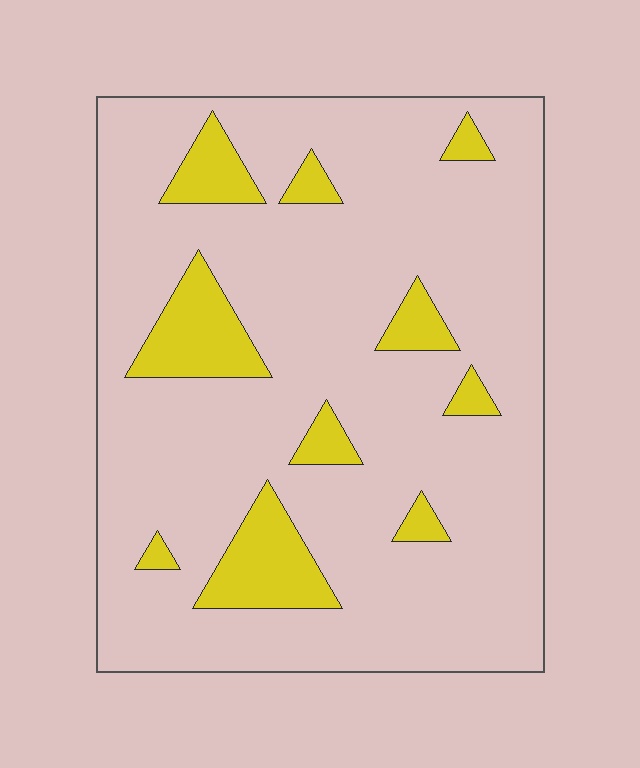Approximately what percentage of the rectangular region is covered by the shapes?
Approximately 15%.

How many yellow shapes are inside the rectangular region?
10.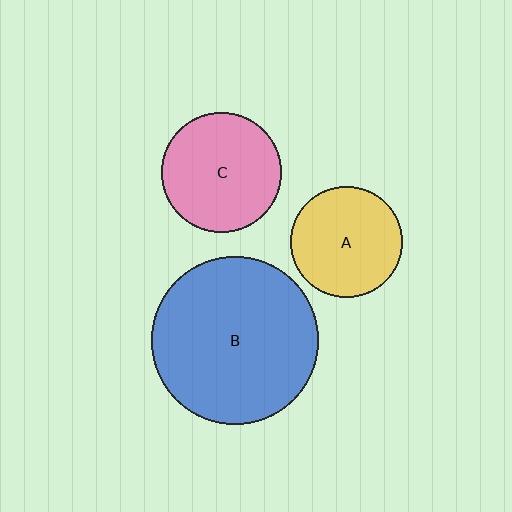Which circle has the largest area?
Circle B (blue).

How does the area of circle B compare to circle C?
Approximately 2.0 times.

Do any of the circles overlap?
No, none of the circles overlap.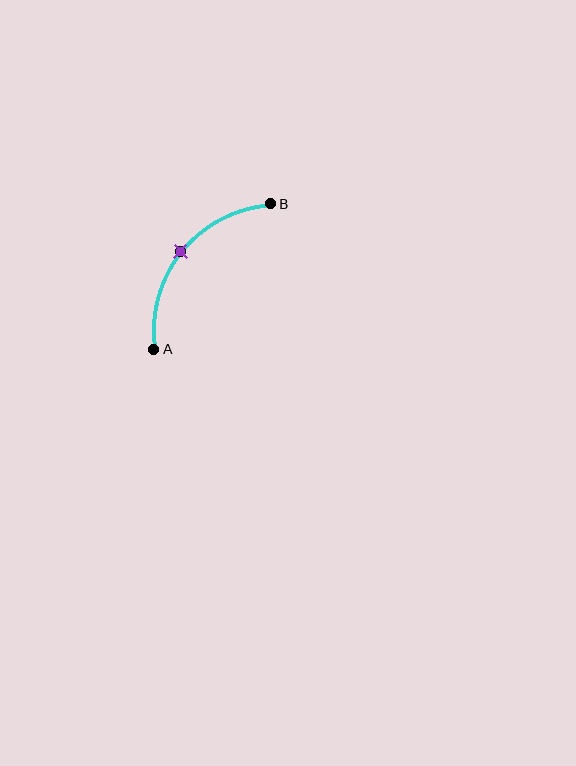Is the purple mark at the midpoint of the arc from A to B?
Yes. The purple mark lies on the arc at equal arc-length from both A and B — it is the arc midpoint.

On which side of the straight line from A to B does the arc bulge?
The arc bulges above and to the left of the straight line connecting A and B.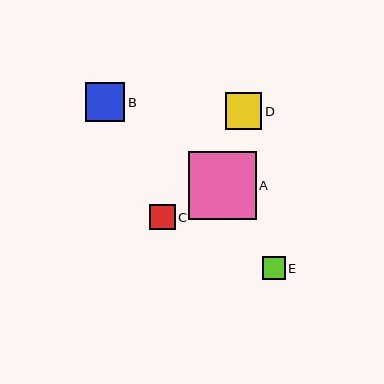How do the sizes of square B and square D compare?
Square B and square D are approximately the same size.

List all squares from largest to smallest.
From largest to smallest: A, B, D, C, E.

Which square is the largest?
Square A is the largest with a size of approximately 68 pixels.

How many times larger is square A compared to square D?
Square A is approximately 1.9 times the size of square D.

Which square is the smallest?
Square E is the smallest with a size of approximately 23 pixels.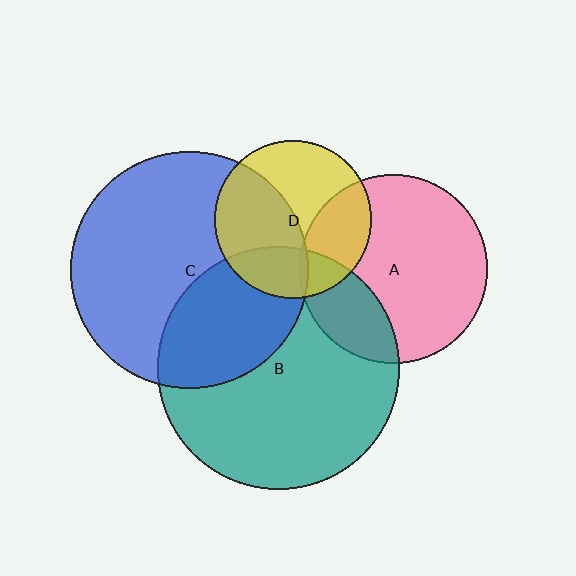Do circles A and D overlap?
Yes.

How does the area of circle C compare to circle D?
Approximately 2.3 times.